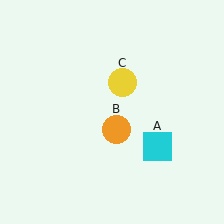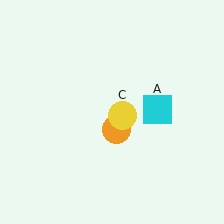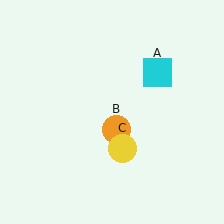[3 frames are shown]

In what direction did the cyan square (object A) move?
The cyan square (object A) moved up.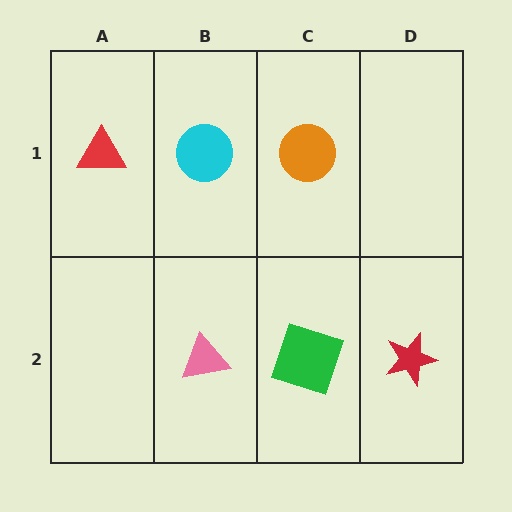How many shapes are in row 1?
3 shapes.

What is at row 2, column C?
A green square.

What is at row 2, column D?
A red star.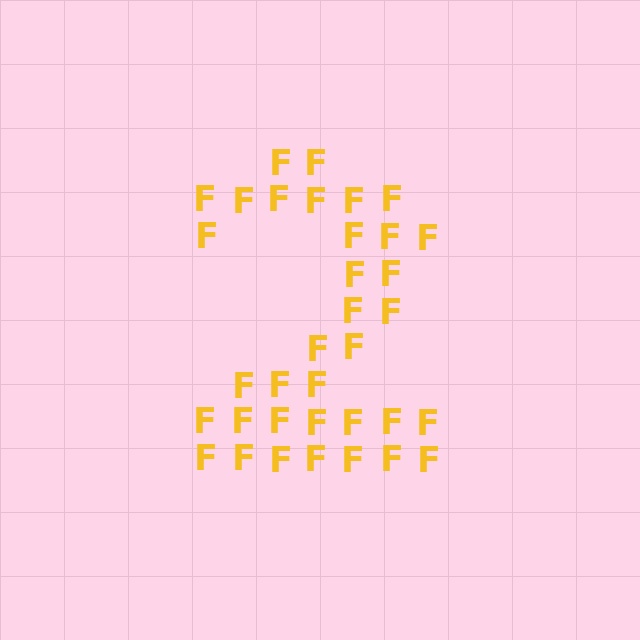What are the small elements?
The small elements are letter F's.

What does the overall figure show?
The overall figure shows the digit 2.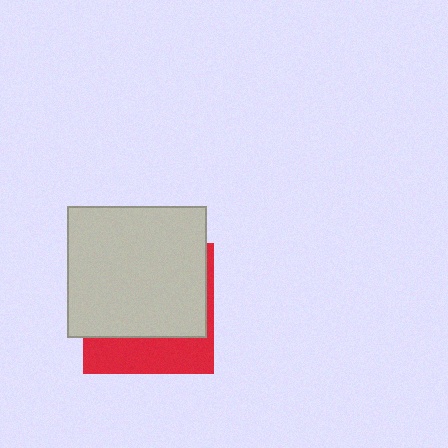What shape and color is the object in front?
The object in front is a light gray rectangle.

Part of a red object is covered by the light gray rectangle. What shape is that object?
It is a square.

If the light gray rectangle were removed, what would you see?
You would see the complete red square.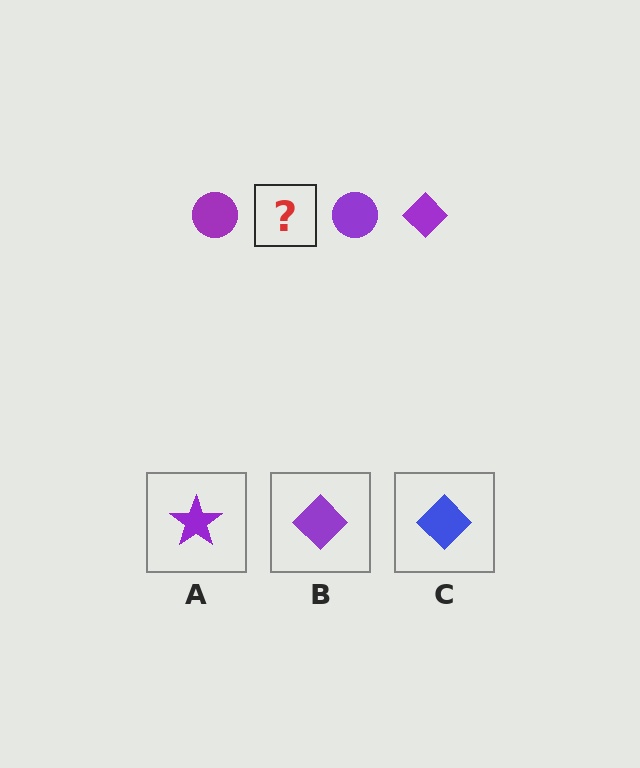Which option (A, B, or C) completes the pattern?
B.